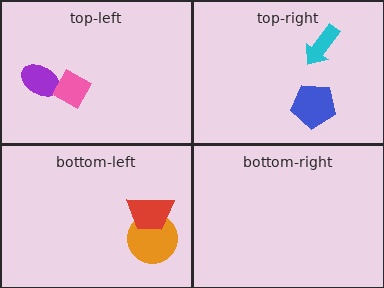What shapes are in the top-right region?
The blue pentagon, the cyan arrow.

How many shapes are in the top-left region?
2.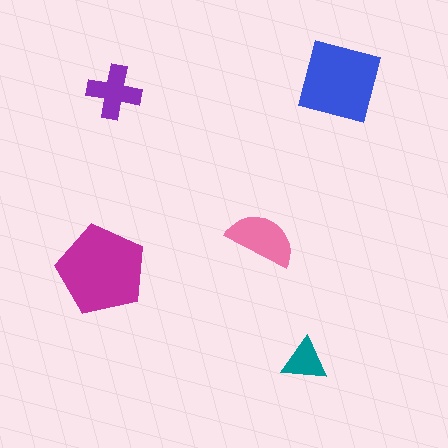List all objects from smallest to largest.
The teal triangle, the purple cross, the pink semicircle, the blue square, the magenta pentagon.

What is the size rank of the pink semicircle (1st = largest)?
3rd.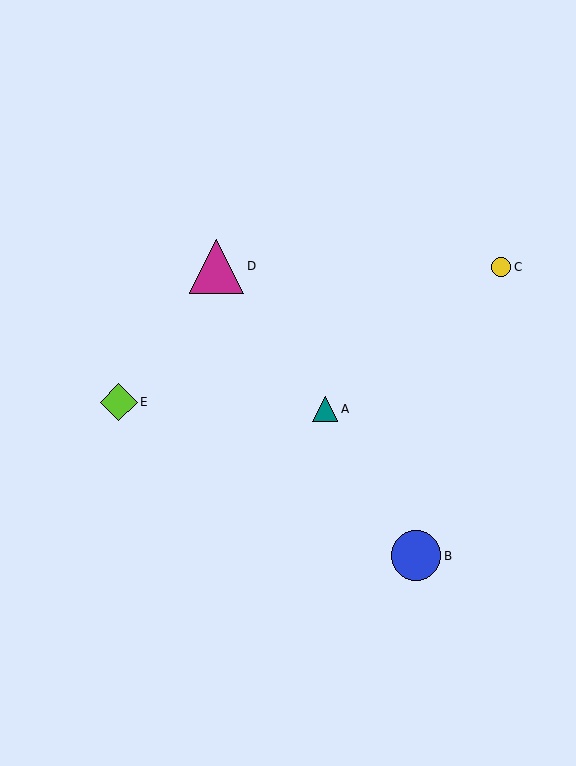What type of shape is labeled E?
Shape E is a lime diamond.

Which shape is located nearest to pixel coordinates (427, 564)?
The blue circle (labeled B) at (416, 556) is nearest to that location.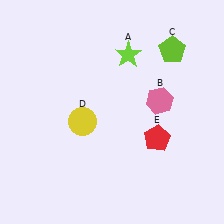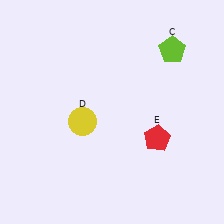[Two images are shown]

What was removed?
The lime star (A), the pink hexagon (B) were removed in Image 2.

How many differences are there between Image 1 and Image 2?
There are 2 differences between the two images.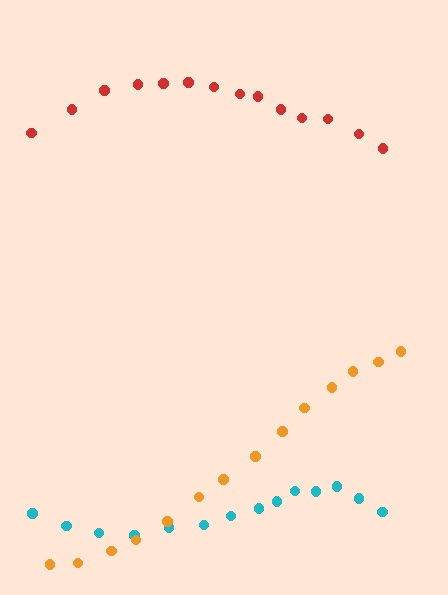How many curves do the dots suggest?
There are 3 distinct paths.